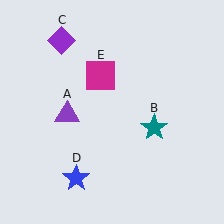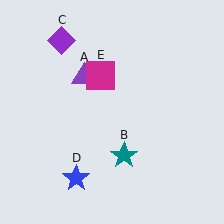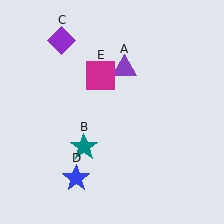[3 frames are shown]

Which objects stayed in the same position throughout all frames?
Purple diamond (object C) and blue star (object D) and magenta square (object E) remained stationary.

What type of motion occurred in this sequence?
The purple triangle (object A), teal star (object B) rotated clockwise around the center of the scene.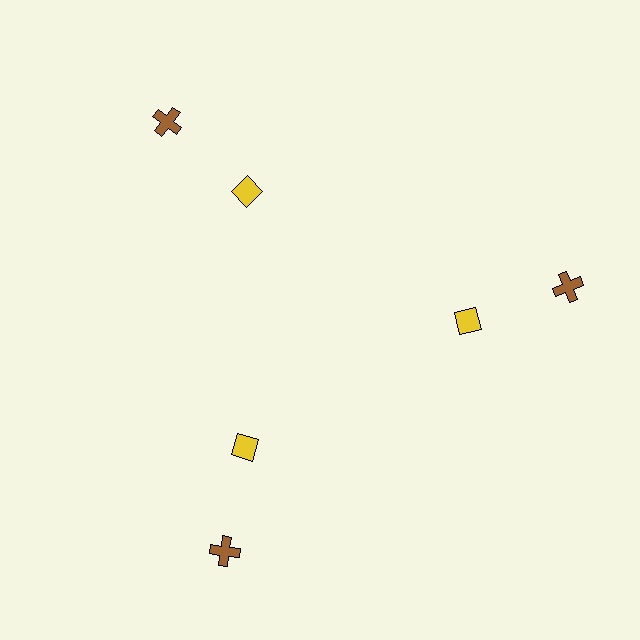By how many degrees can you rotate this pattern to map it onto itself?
The pattern maps onto itself every 120 degrees of rotation.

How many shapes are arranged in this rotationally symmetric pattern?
There are 6 shapes, arranged in 3 groups of 2.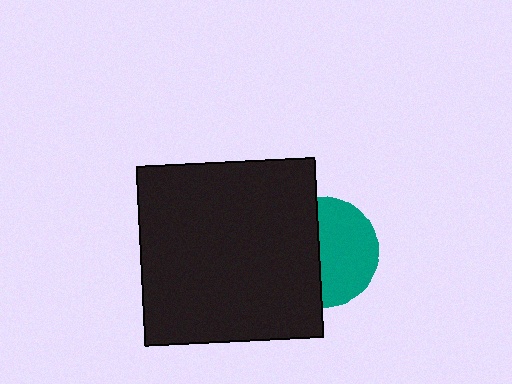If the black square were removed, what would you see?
You would see the complete teal circle.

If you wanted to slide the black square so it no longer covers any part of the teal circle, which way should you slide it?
Slide it left — that is the most direct way to separate the two shapes.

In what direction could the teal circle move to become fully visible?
The teal circle could move right. That would shift it out from behind the black square entirely.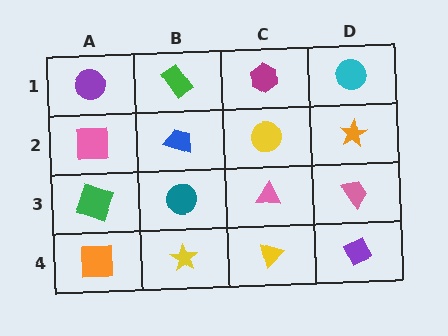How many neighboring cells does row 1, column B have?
3.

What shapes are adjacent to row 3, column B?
A blue trapezoid (row 2, column B), a yellow star (row 4, column B), a green square (row 3, column A), a pink triangle (row 3, column C).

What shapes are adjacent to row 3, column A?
A pink square (row 2, column A), an orange square (row 4, column A), a teal circle (row 3, column B).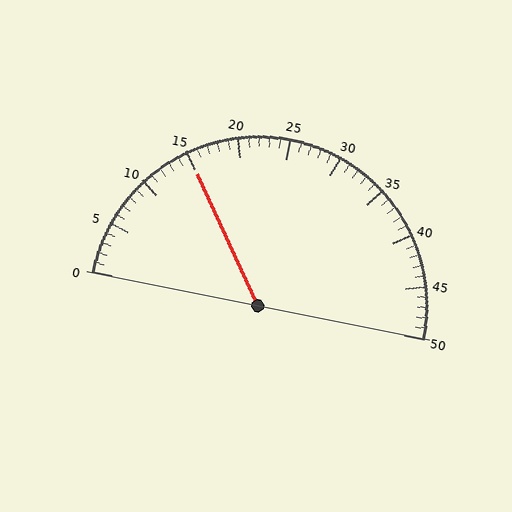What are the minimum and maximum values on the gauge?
The gauge ranges from 0 to 50.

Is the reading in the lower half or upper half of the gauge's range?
The reading is in the lower half of the range (0 to 50).